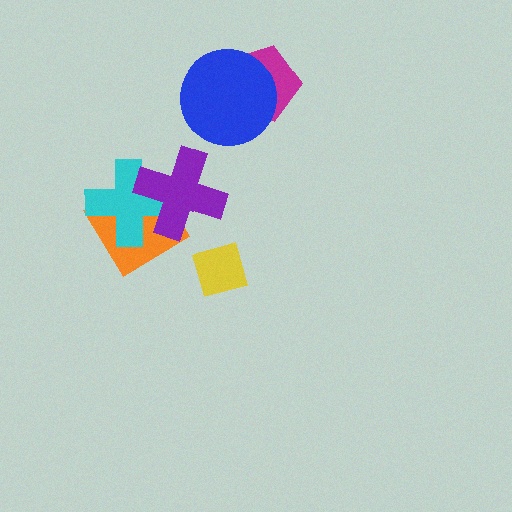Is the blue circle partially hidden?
No, no other shape covers it.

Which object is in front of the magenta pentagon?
The blue circle is in front of the magenta pentagon.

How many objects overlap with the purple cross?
2 objects overlap with the purple cross.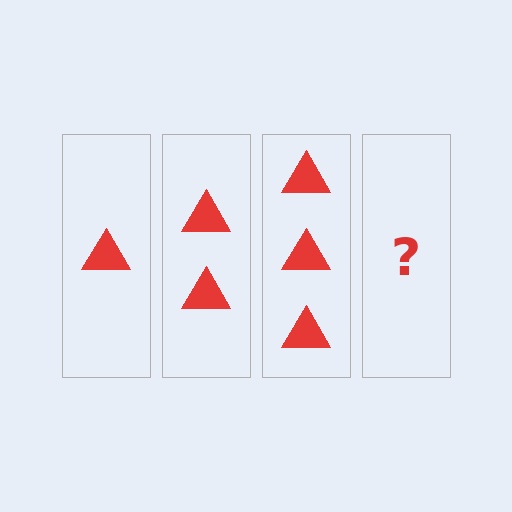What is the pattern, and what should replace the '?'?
The pattern is that each step adds one more triangle. The '?' should be 4 triangles.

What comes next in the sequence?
The next element should be 4 triangles.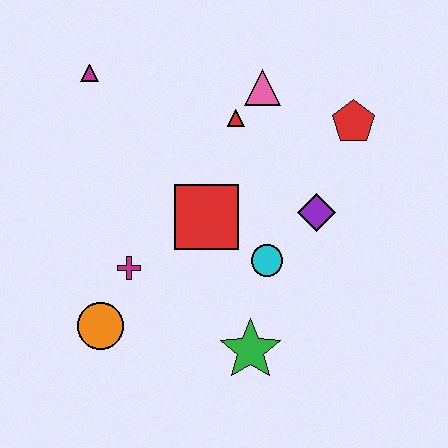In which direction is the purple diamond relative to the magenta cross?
The purple diamond is to the right of the magenta cross.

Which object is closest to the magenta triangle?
The red triangle is closest to the magenta triangle.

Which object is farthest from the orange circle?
The red pentagon is farthest from the orange circle.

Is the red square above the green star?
Yes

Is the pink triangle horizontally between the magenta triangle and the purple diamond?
Yes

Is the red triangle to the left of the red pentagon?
Yes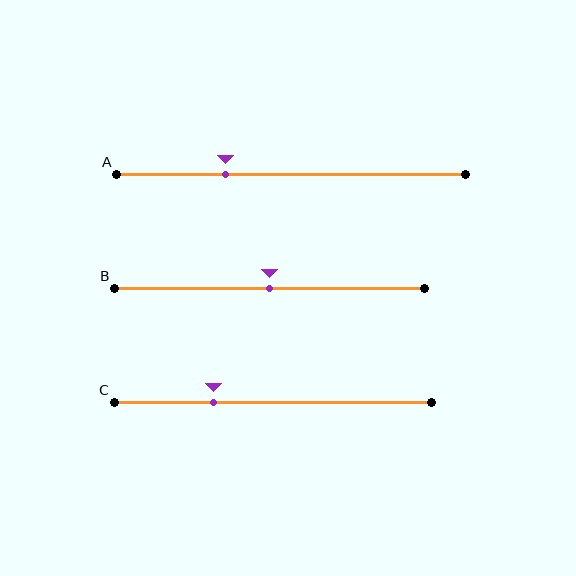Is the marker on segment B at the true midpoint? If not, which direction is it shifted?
Yes, the marker on segment B is at the true midpoint.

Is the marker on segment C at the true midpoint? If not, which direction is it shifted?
No, the marker on segment C is shifted to the left by about 19% of the segment length.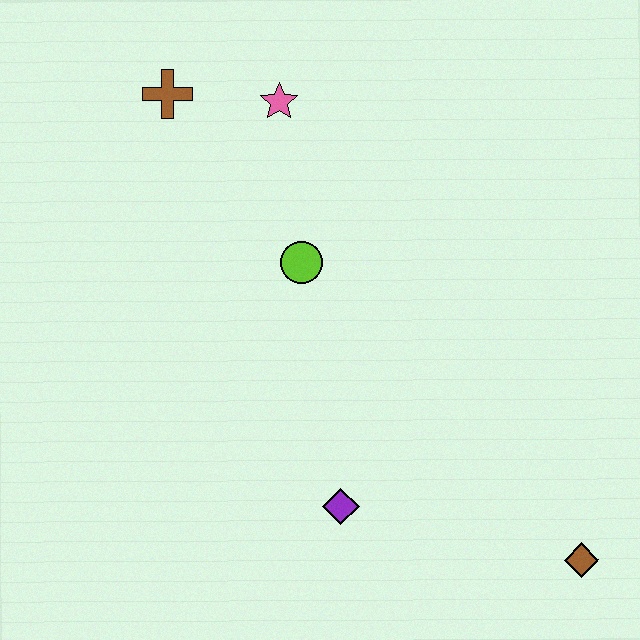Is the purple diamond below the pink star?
Yes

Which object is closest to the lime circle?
The pink star is closest to the lime circle.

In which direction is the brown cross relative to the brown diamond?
The brown cross is above the brown diamond.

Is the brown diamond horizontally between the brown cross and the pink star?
No